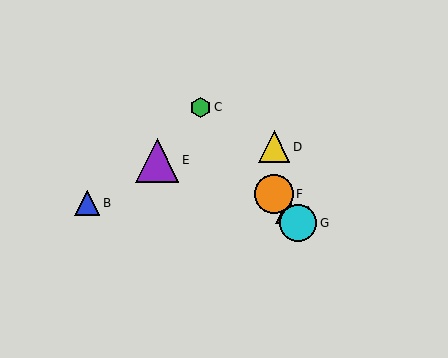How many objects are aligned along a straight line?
4 objects (A, C, F, G) are aligned along a straight line.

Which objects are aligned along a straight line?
Objects A, C, F, G are aligned along a straight line.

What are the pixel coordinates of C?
Object C is at (201, 107).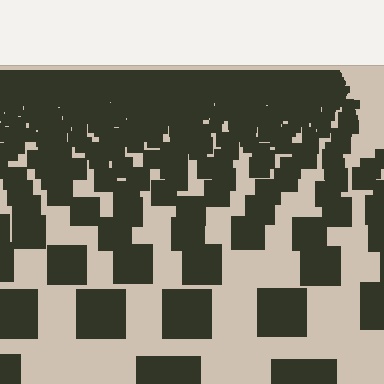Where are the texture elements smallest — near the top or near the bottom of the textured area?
Near the top.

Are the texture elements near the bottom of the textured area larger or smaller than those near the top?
Larger. Near the bottom, elements are closer to the viewer and appear at a bigger on-screen size.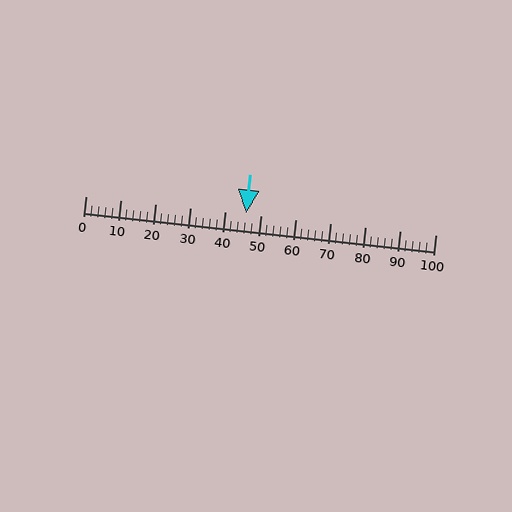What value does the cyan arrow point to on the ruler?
The cyan arrow points to approximately 46.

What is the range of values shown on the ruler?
The ruler shows values from 0 to 100.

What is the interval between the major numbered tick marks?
The major tick marks are spaced 10 units apart.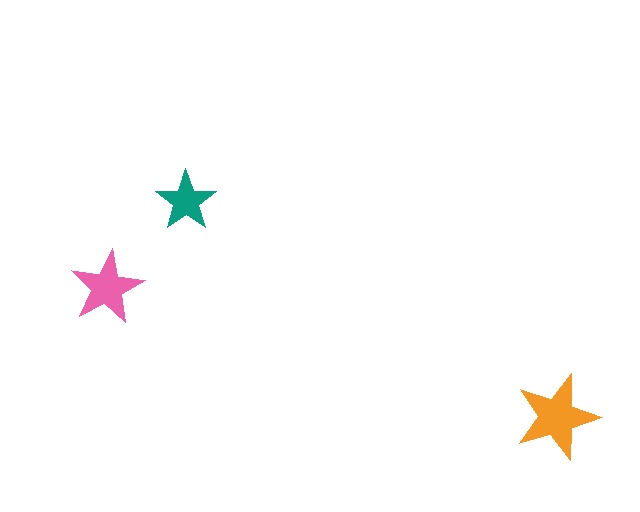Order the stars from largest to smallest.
the orange one, the pink one, the teal one.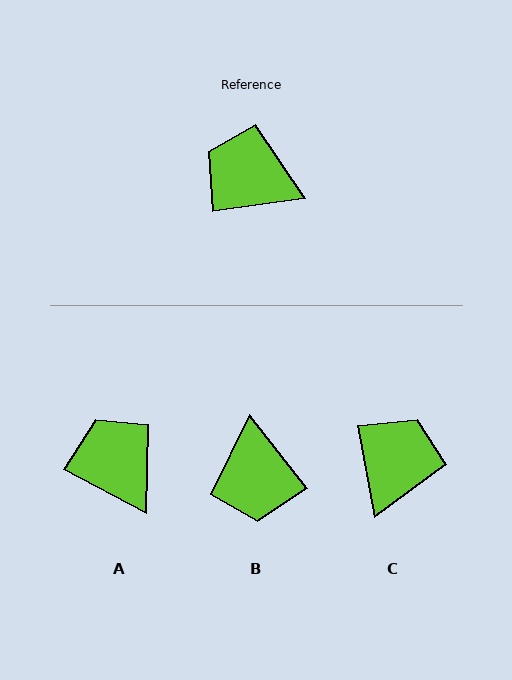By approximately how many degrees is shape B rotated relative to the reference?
Approximately 120 degrees counter-clockwise.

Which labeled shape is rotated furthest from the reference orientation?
B, about 120 degrees away.